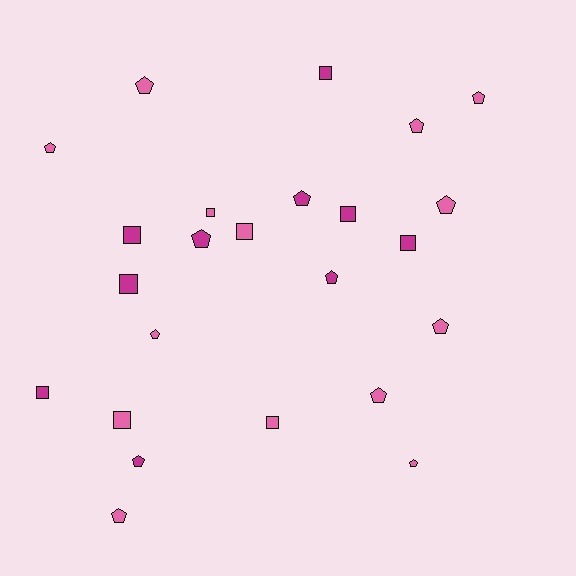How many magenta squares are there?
There are 6 magenta squares.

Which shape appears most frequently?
Pentagon, with 14 objects.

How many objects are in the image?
There are 24 objects.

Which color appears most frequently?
Pink, with 14 objects.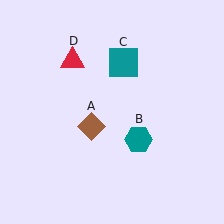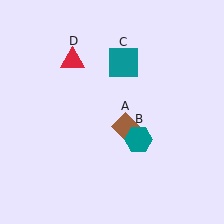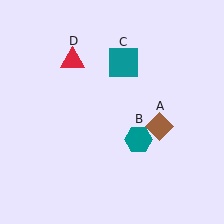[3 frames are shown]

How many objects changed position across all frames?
1 object changed position: brown diamond (object A).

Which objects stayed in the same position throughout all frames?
Teal hexagon (object B) and teal square (object C) and red triangle (object D) remained stationary.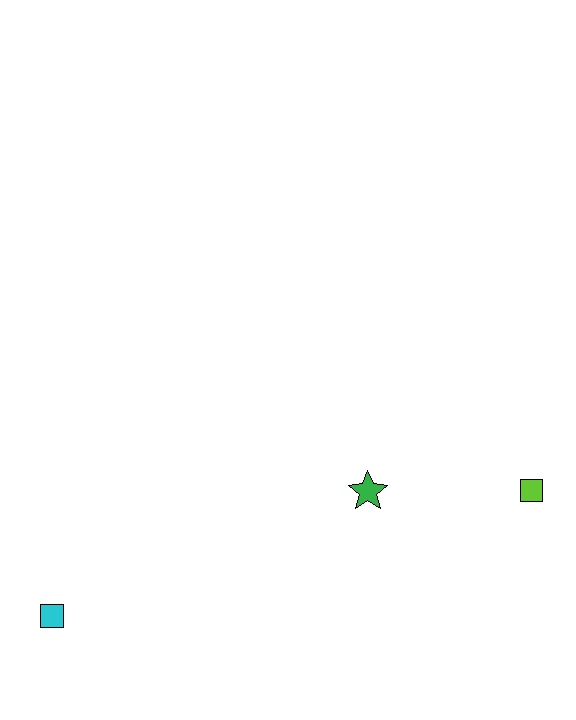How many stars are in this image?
There is 1 star.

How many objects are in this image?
There are 3 objects.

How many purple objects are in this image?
There are no purple objects.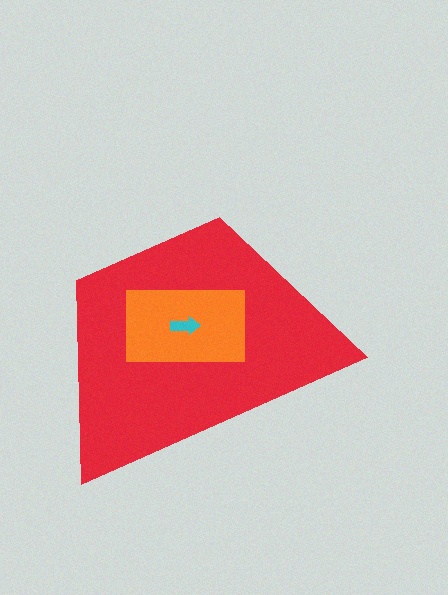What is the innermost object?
The cyan arrow.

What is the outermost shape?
The red trapezoid.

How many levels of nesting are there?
3.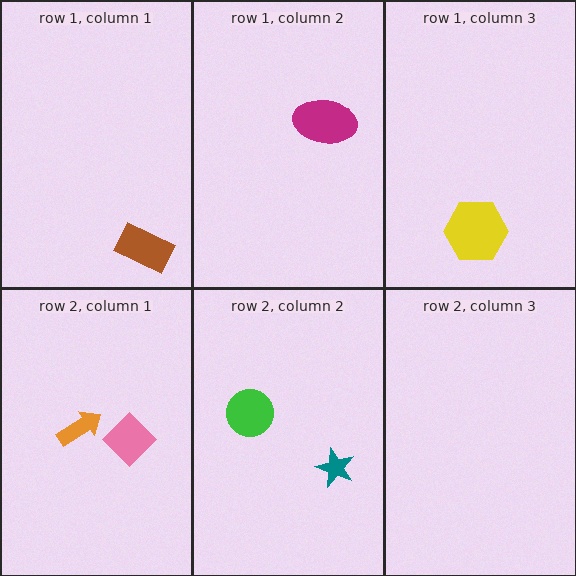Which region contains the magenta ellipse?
The row 1, column 2 region.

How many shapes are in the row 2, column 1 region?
2.